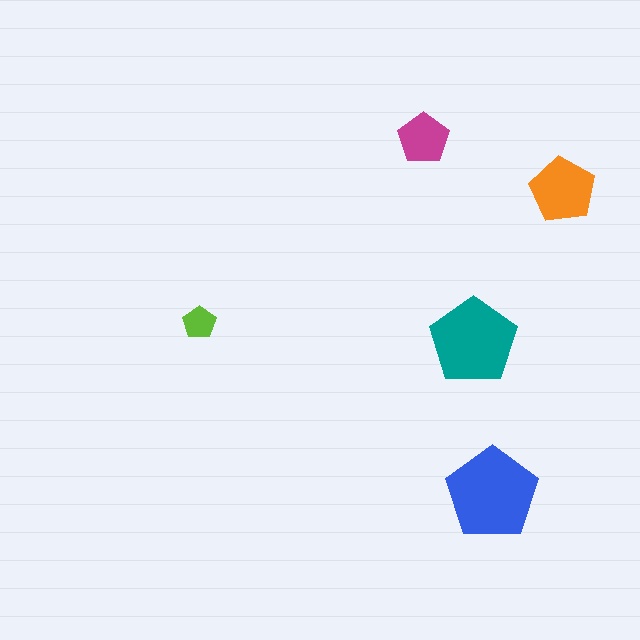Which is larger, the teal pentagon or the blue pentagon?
The blue one.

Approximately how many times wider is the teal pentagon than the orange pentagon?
About 1.5 times wider.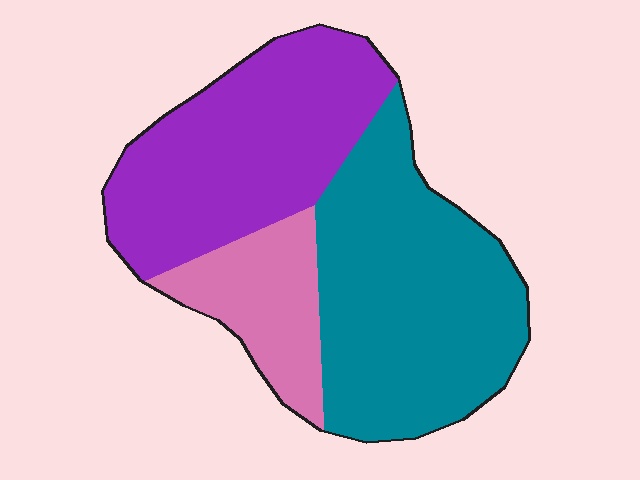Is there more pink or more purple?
Purple.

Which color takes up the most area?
Teal, at roughly 45%.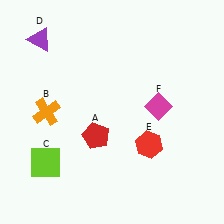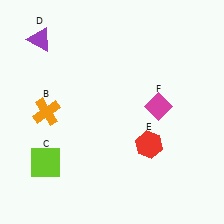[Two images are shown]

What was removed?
The red pentagon (A) was removed in Image 2.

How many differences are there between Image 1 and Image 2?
There is 1 difference between the two images.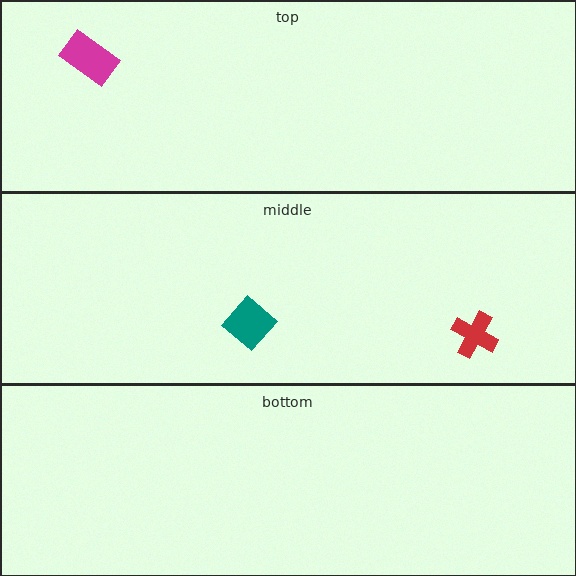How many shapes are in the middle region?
2.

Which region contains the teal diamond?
The middle region.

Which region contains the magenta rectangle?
The top region.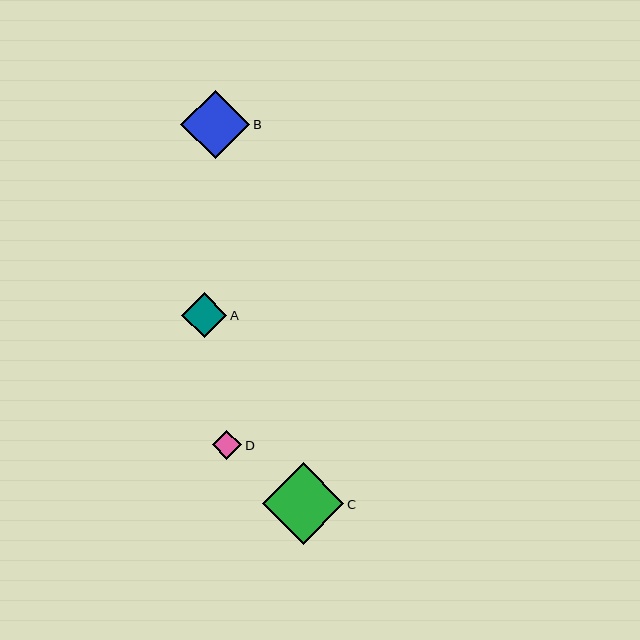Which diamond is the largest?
Diamond C is the largest with a size of approximately 81 pixels.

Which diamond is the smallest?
Diamond D is the smallest with a size of approximately 29 pixels.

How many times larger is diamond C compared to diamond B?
Diamond C is approximately 1.2 times the size of diamond B.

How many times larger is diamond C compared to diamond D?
Diamond C is approximately 2.8 times the size of diamond D.